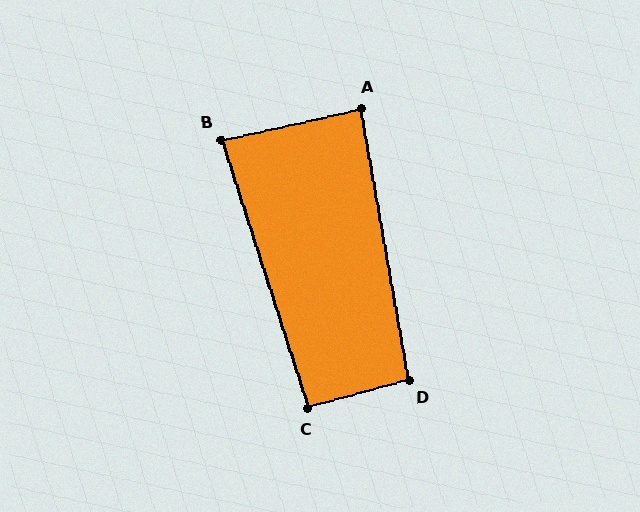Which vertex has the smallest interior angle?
B, at approximately 84 degrees.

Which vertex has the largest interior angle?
D, at approximately 96 degrees.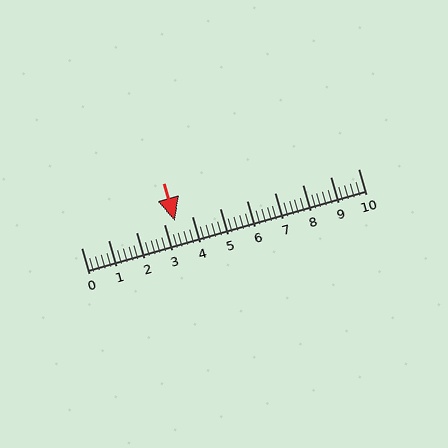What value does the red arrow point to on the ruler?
The red arrow points to approximately 3.4.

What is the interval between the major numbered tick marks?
The major tick marks are spaced 1 units apart.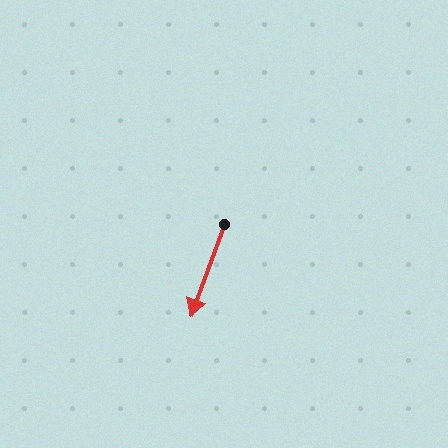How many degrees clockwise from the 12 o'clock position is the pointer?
Approximately 200 degrees.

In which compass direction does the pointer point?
South.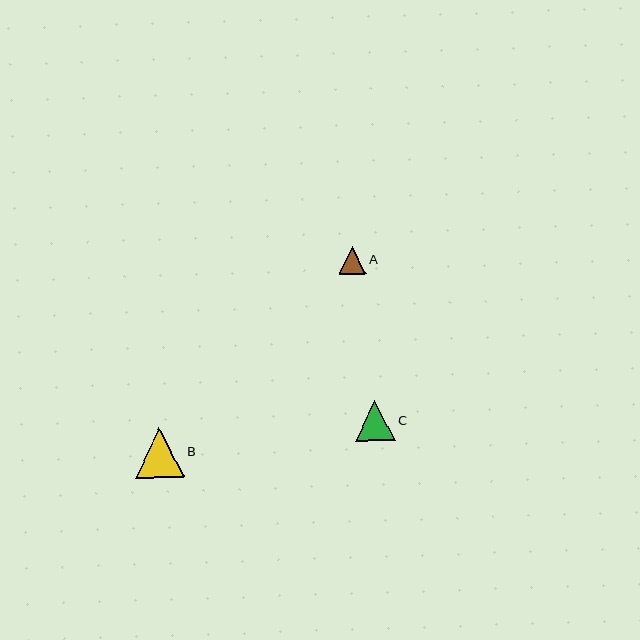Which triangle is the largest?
Triangle B is the largest with a size of approximately 49 pixels.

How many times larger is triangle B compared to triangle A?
Triangle B is approximately 1.8 times the size of triangle A.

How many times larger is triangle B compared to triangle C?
Triangle B is approximately 1.2 times the size of triangle C.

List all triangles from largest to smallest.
From largest to smallest: B, C, A.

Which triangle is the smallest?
Triangle A is the smallest with a size of approximately 27 pixels.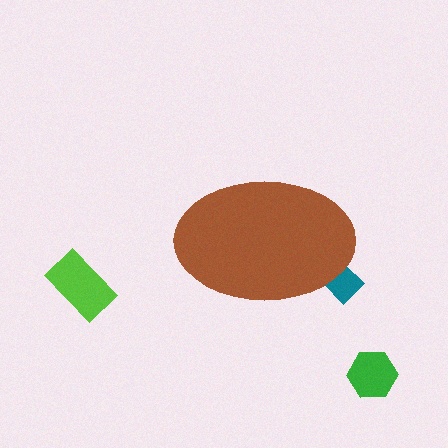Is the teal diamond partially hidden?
Yes, the teal diamond is partially hidden behind the brown ellipse.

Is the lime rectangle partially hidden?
No, the lime rectangle is fully visible.